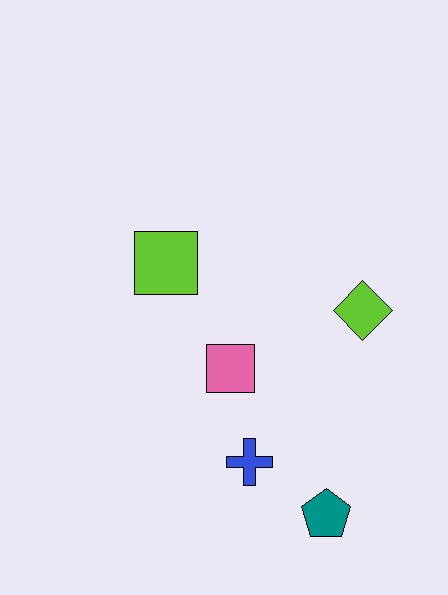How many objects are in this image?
There are 5 objects.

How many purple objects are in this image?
There are no purple objects.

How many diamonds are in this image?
There is 1 diamond.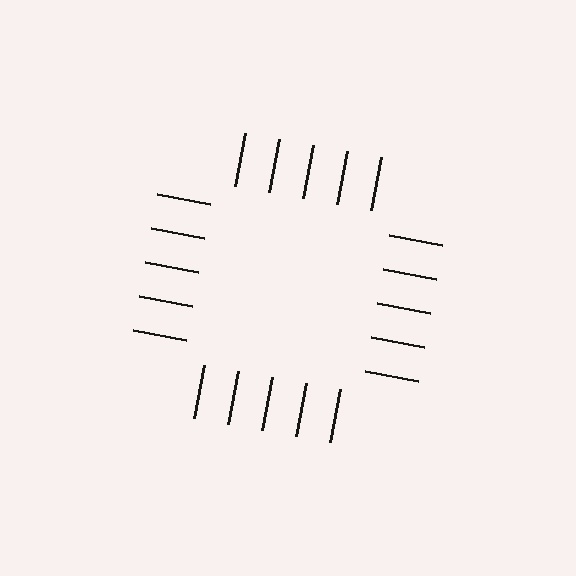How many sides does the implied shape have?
4 sides — the line-ends trace a square.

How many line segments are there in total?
20 — 5 along each of the 4 edges.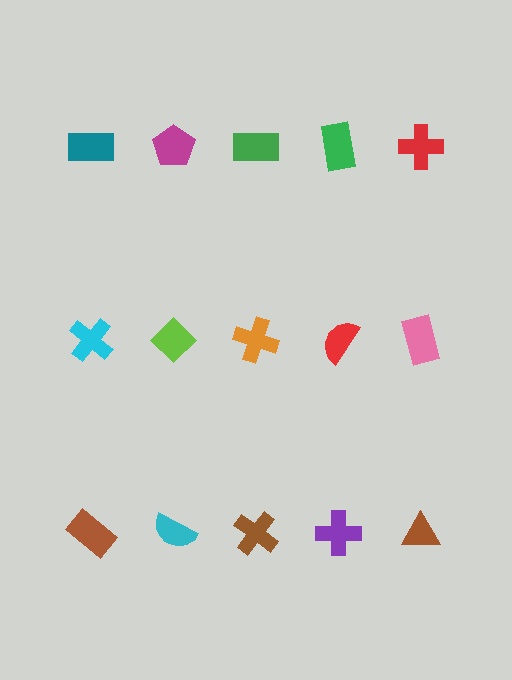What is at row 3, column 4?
A purple cross.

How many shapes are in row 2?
5 shapes.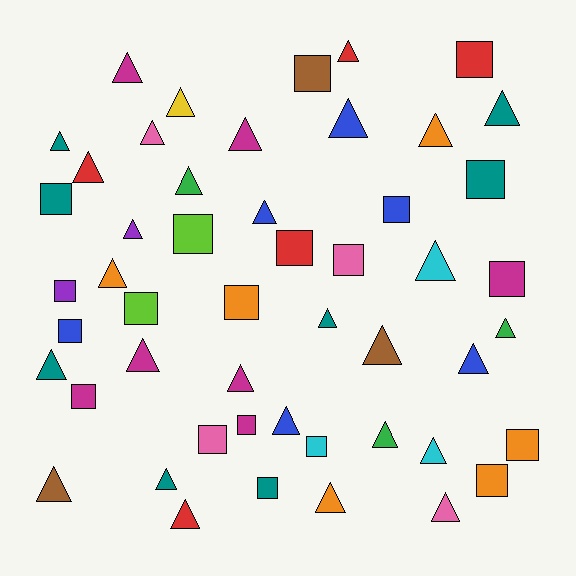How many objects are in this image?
There are 50 objects.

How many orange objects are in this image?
There are 6 orange objects.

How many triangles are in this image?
There are 30 triangles.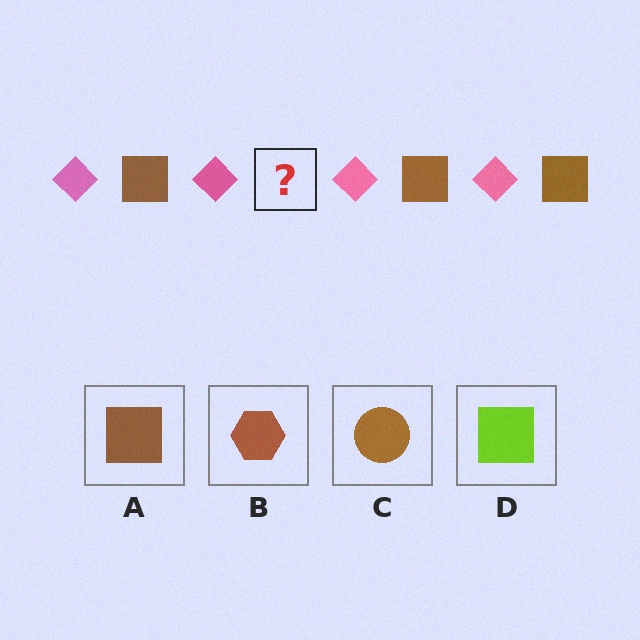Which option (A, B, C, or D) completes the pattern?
A.